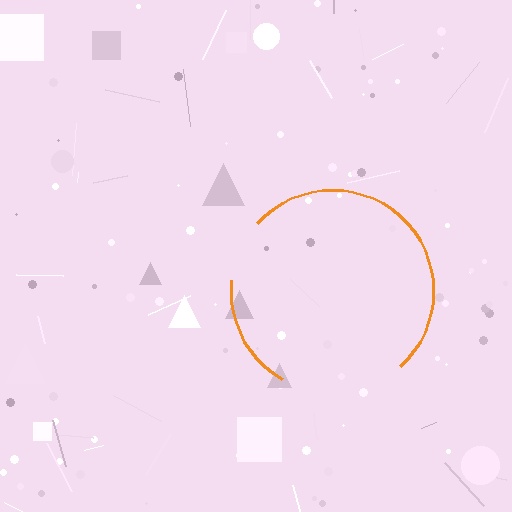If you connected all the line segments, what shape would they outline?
They would outline a circle.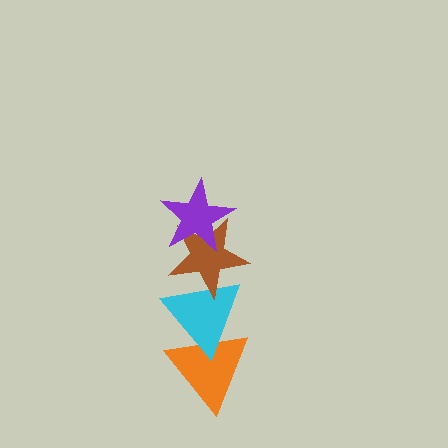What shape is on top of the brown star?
The purple star is on top of the brown star.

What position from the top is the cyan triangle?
The cyan triangle is 3rd from the top.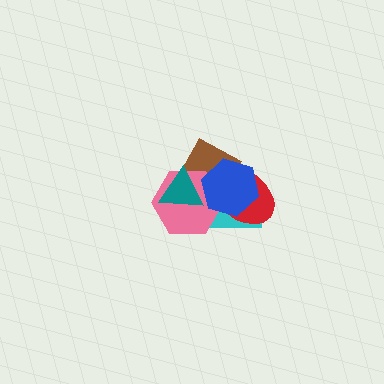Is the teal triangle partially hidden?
No, no other shape covers it.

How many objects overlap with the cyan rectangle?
5 objects overlap with the cyan rectangle.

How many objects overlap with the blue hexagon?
5 objects overlap with the blue hexagon.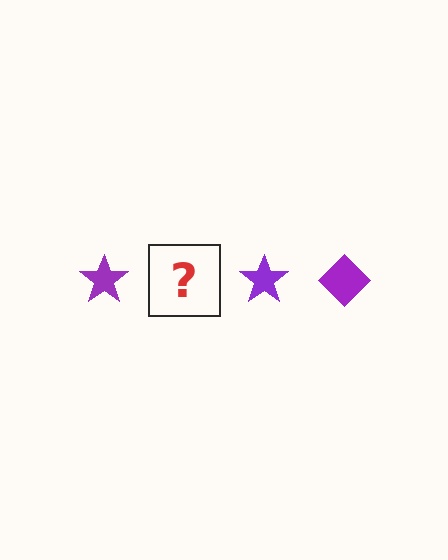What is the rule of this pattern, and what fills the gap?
The rule is that the pattern cycles through star, diamond shapes in purple. The gap should be filled with a purple diamond.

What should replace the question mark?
The question mark should be replaced with a purple diamond.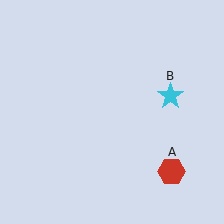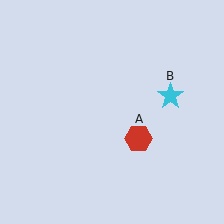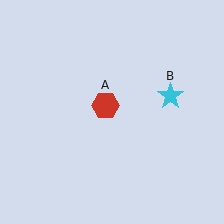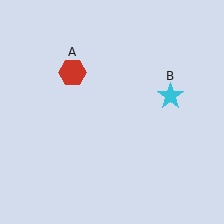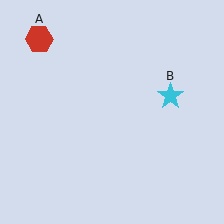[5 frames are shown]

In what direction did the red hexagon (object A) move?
The red hexagon (object A) moved up and to the left.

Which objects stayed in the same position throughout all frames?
Cyan star (object B) remained stationary.